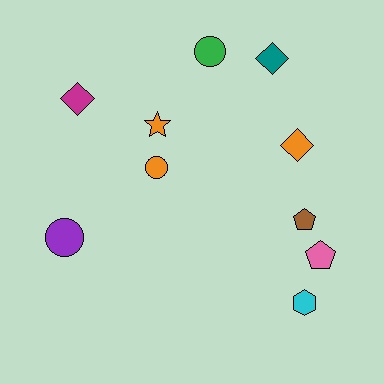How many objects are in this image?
There are 10 objects.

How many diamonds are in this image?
There are 3 diamonds.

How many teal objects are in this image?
There is 1 teal object.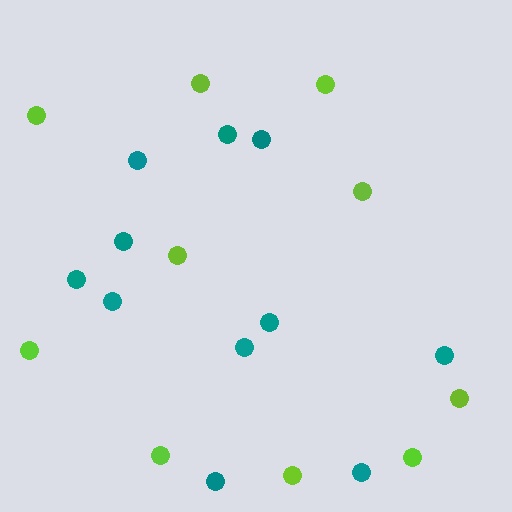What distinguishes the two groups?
There are 2 groups: one group of teal circles (11) and one group of lime circles (10).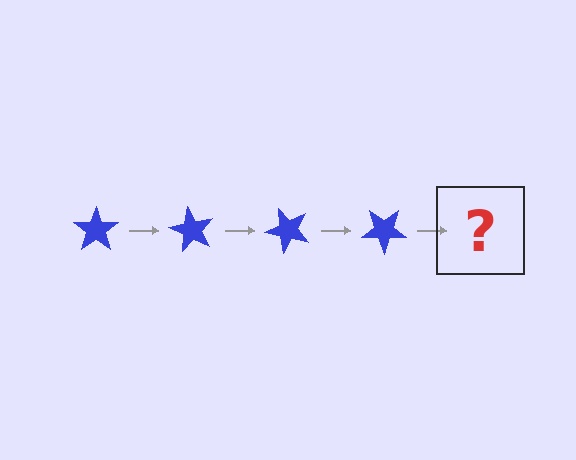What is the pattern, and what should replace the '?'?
The pattern is that the star rotates 60 degrees each step. The '?' should be a blue star rotated 240 degrees.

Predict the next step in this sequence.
The next step is a blue star rotated 240 degrees.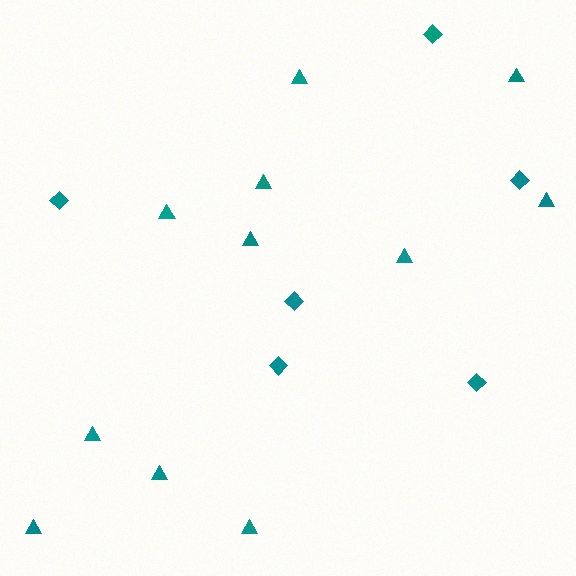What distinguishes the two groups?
There are 2 groups: one group of diamonds (6) and one group of triangles (11).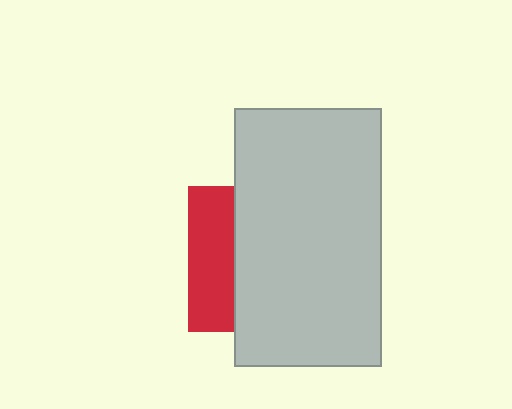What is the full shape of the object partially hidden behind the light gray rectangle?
The partially hidden object is a red square.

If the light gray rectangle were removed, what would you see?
You would see the complete red square.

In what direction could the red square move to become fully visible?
The red square could move left. That would shift it out from behind the light gray rectangle entirely.